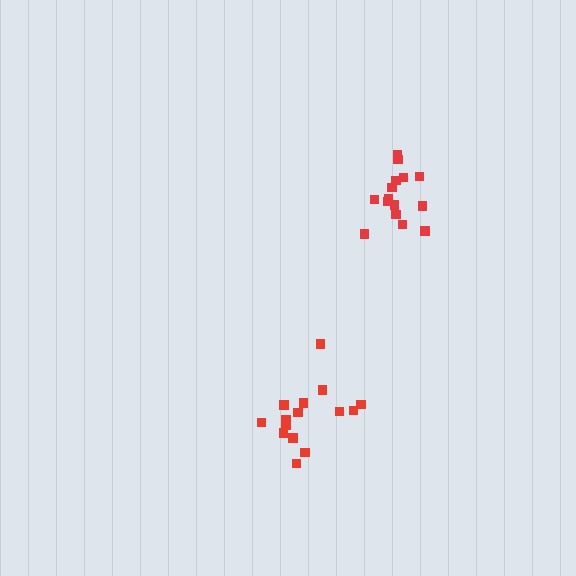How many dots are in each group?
Group 1: 15 dots, Group 2: 15 dots (30 total).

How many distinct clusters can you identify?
There are 2 distinct clusters.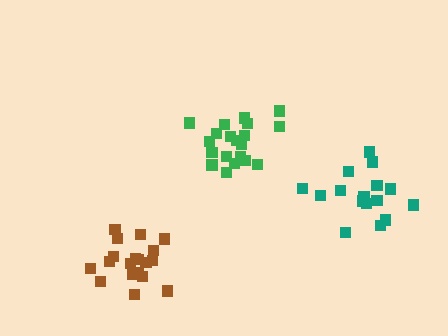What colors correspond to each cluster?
The clusters are colored: teal, green, brown.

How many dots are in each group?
Group 1: 16 dots, Group 2: 20 dots, Group 3: 19 dots (55 total).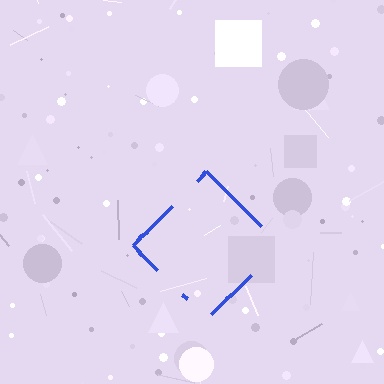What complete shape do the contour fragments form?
The contour fragments form a diamond.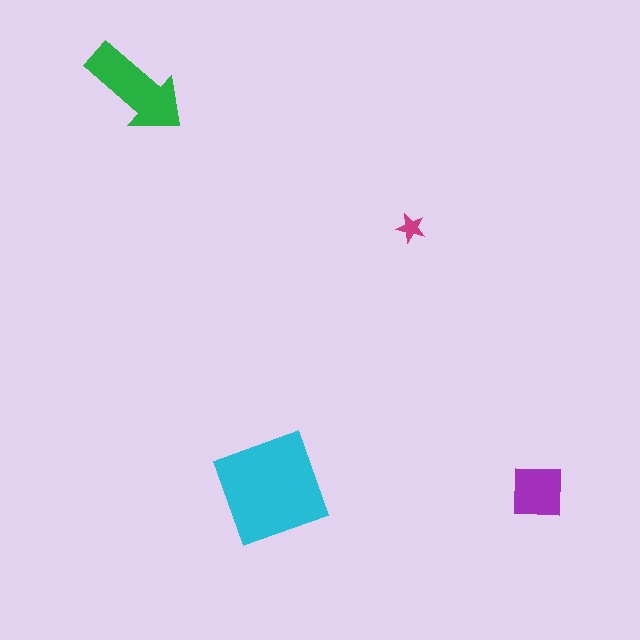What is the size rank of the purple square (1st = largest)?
3rd.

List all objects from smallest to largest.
The magenta star, the purple square, the green arrow, the cyan diamond.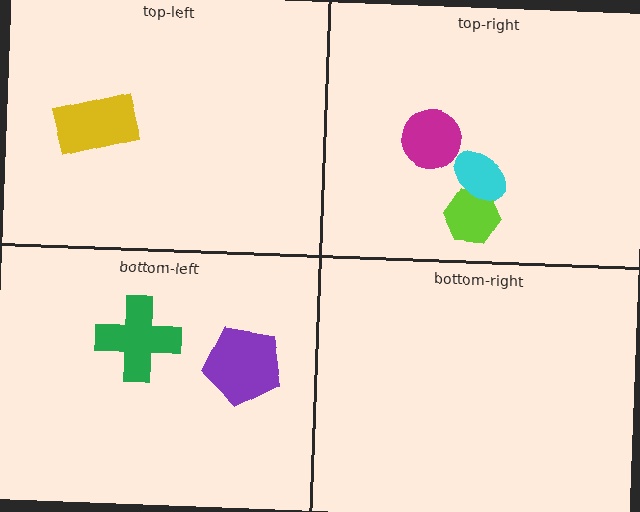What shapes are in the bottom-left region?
The purple pentagon, the green cross.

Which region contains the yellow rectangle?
The top-left region.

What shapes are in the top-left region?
The yellow rectangle.